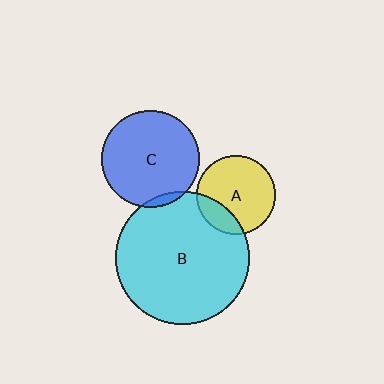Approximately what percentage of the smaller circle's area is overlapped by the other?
Approximately 20%.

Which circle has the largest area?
Circle B (cyan).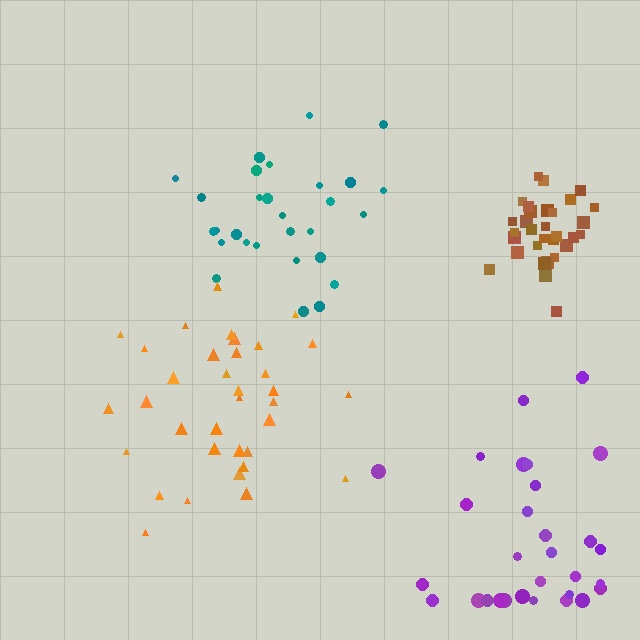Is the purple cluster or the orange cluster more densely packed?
Orange.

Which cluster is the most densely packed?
Brown.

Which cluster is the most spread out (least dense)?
Purple.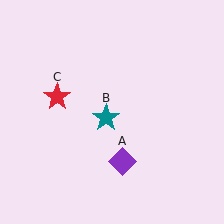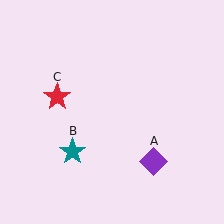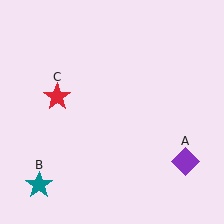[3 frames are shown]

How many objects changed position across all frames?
2 objects changed position: purple diamond (object A), teal star (object B).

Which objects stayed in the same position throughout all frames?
Red star (object C) remained stationary.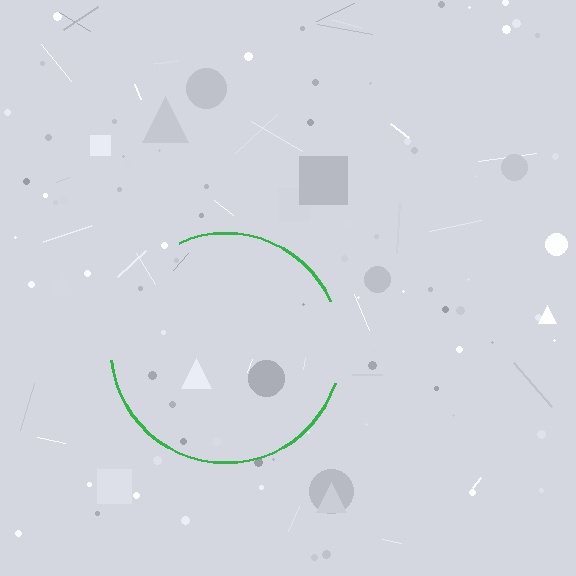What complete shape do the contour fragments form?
The contour fragments form a circle.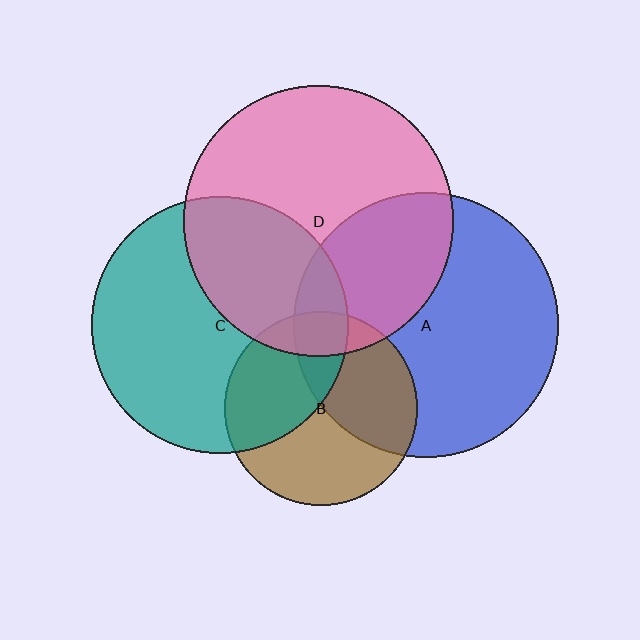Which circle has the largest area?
Circle D (pink).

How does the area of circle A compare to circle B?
Approximately 1.9 times.